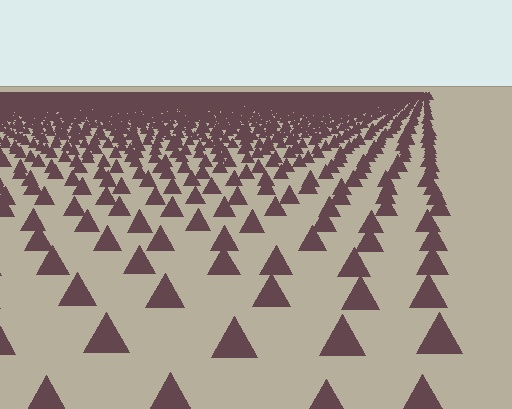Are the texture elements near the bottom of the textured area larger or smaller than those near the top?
Larger. Near the bottom, elements are closer to the viewer and appear at a bigger on-screen size.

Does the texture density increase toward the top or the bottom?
Density increases toward the top.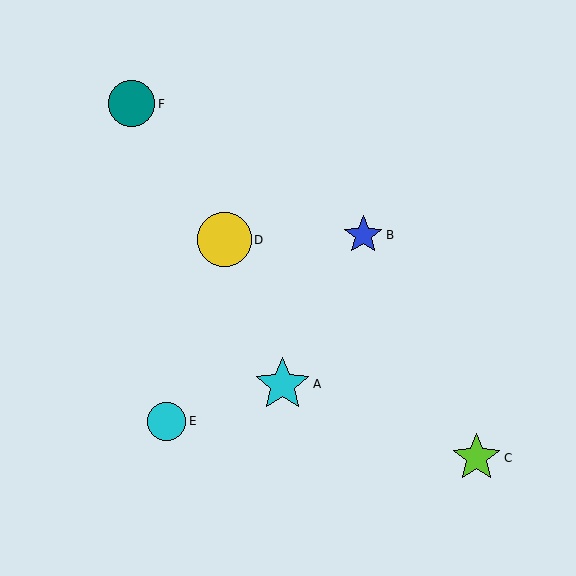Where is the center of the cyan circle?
The center of the cyan circle is at (166, 421).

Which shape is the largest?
The cyan star (labeled A) is the largest.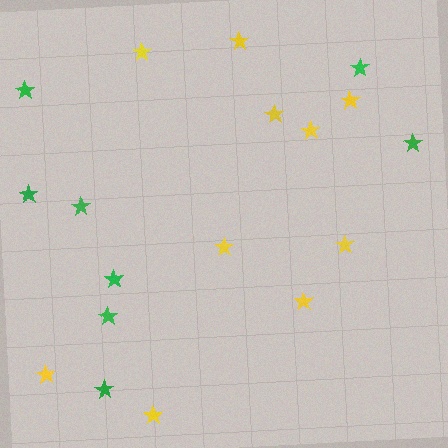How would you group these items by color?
There are 2 groups: one group of green stars (8) and one group of yellow stars (10).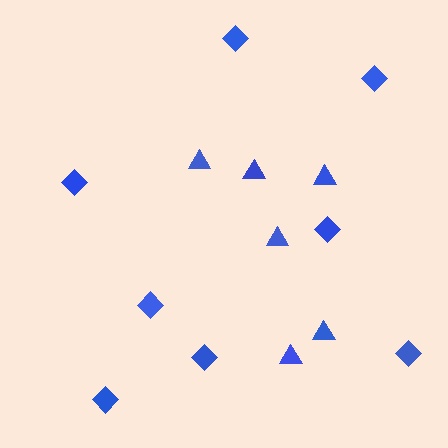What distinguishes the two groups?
There are 2 groups: one group of triangles (6) and one group of diamonds (8).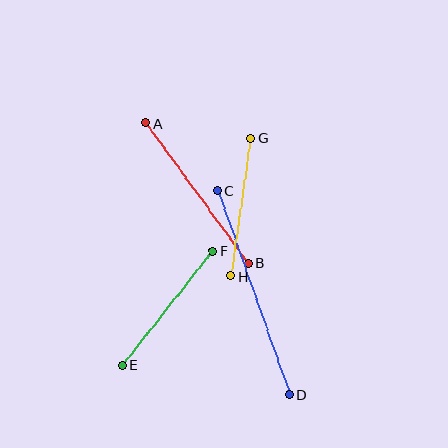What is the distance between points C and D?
The distance is approximately 216 pixels.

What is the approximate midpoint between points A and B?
The midpoint is at approximately (197, 193) pixels.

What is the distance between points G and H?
The distance is approximately 139 pixels.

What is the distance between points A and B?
The distance is approximately 173 pixels.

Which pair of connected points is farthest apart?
Points C and D are farthest apart.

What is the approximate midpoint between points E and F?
The midpoint is at approximately (168, 308) pixels.